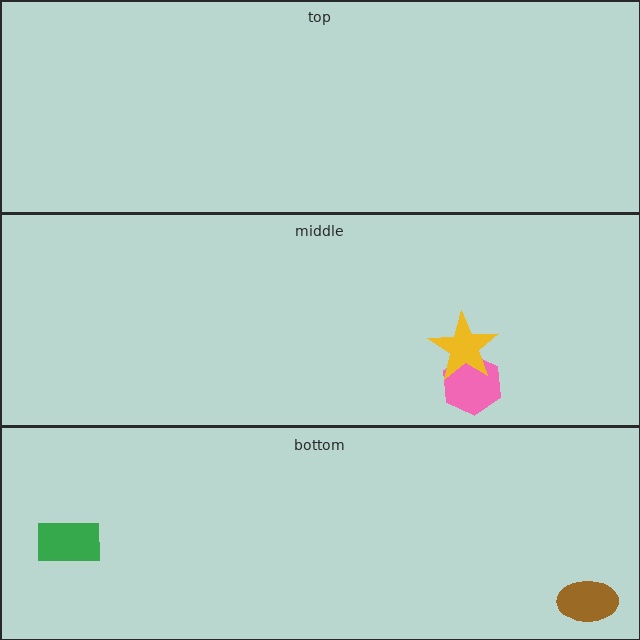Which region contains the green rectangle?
The bottom region.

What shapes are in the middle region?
The pink hexagon, the yellow star.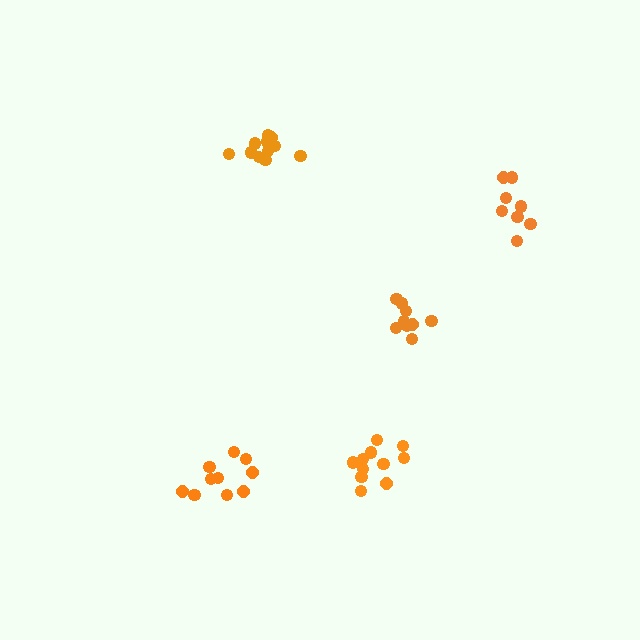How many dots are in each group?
Group 1: 11 dots, Group 2: 11 dots, Group 3: 10 dots, Group 4: 9 dots, Group 5: 8 dots (49 total).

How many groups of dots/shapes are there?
There are 5 groups.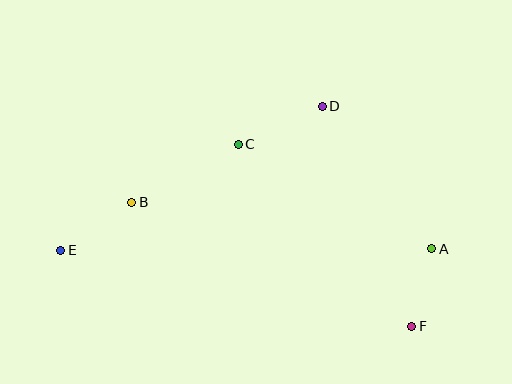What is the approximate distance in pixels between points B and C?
The distance between B and C is approximately 121 pixels.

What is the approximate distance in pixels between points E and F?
The distance between E and F is approximately 359 pixels.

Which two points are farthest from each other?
Points A and E are farthest from each other.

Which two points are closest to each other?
Points A and F are closest to each other.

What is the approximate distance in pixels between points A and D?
The distance between A and D is approximately 180 pixels.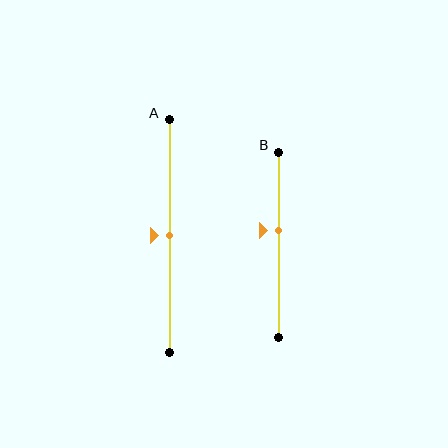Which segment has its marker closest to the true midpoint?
Segment A has its marker closest to the true midpoint.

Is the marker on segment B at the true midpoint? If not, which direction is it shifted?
No, the marker on segment B is shifted upward by about 8% of the segment length.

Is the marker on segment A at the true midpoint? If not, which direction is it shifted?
Yes, the marker on segment A is at the true midpoint.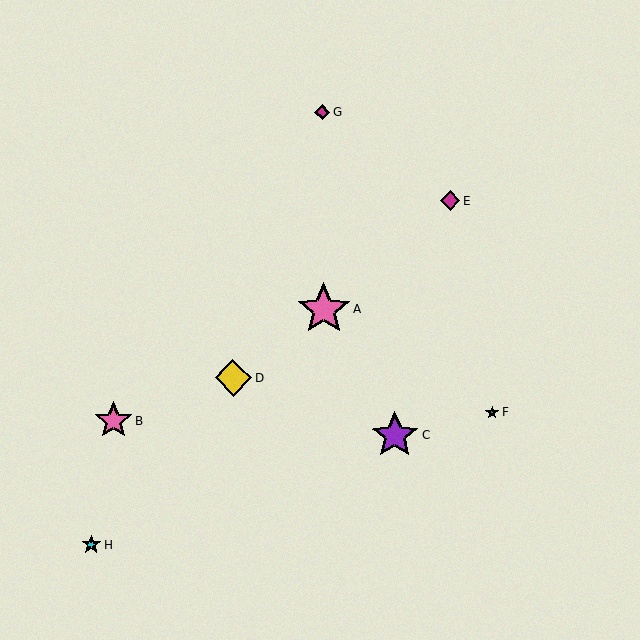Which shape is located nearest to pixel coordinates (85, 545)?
The cyan star (labeled H) at (91, 545) is nearest to that location.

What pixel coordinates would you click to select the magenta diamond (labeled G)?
Click at (322, 112) to select the magenta diamond G.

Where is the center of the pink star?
The center of the pink star is at (324, 309).